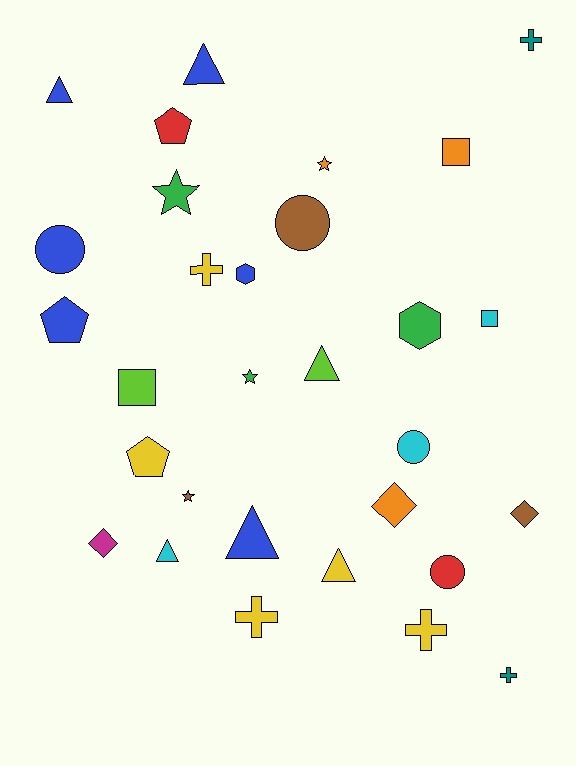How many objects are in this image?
There are 30 objects.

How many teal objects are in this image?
There are 2 teal objects.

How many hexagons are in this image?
There are 2 hexagons.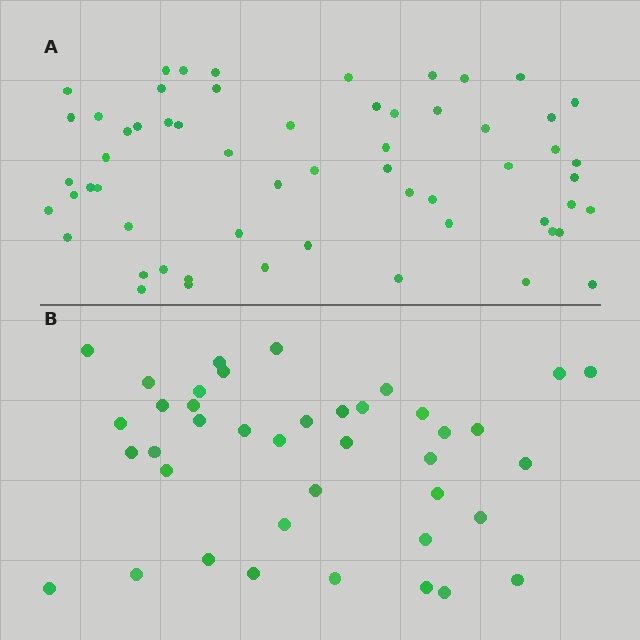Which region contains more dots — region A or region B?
Region A (the top region) has more dots.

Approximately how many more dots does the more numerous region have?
Region A has approximately 20 more dots than region B.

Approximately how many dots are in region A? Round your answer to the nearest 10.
About 60 dots. (The exact count is 59, which rounds to 60.)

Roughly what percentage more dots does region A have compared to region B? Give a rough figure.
About 50% more.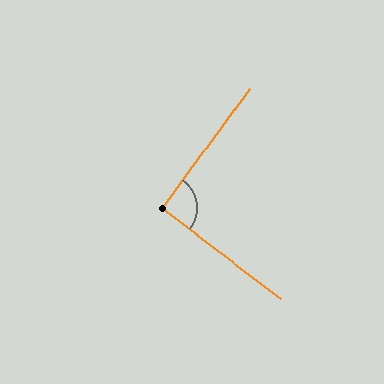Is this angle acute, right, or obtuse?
It is approximately a right angle.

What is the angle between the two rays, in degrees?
Approximately 91 degrees.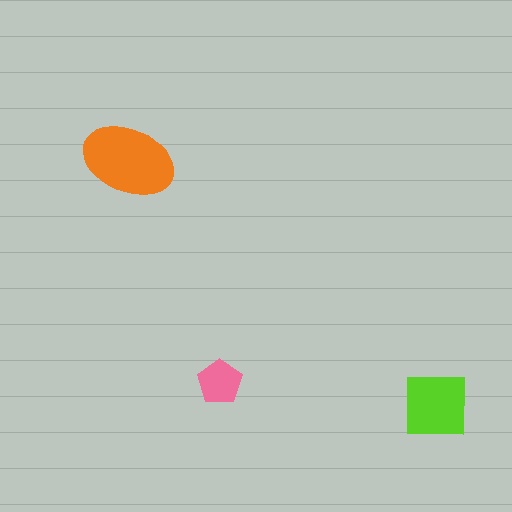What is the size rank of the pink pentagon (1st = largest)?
3rd.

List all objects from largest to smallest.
The orange ellipse, the lime square, the pink pentagon.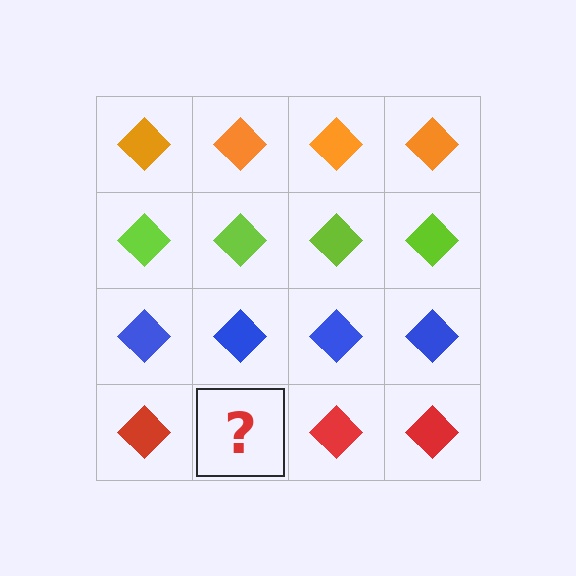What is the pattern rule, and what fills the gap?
The rule is that each row has a consistent color. The gap should be filled with a red diamond.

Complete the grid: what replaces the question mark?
The question mark should be replaced with a red diamond.